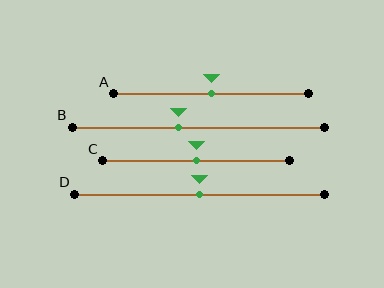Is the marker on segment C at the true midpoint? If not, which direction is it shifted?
Yes, the marker on segment C is at the true midpoint.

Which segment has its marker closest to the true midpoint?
Segment A has its marker closest to the true midpoint.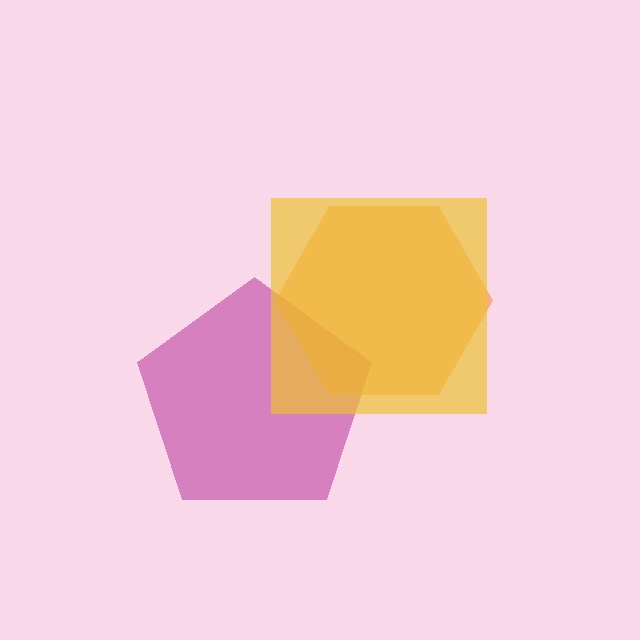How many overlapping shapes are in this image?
There are 3 overlapping shapes in the image.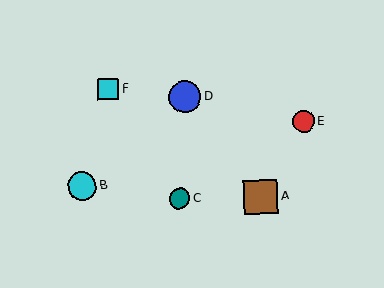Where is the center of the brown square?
The center of the brown square is at (261, 197).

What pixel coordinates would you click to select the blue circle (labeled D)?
Click at (185, 97) to select the blue circle D.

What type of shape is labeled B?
Shape B is a cyan circle.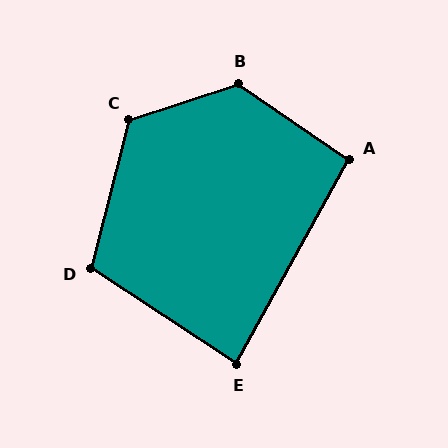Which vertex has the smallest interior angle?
E, at approximately 85 degrees.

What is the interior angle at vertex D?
Approximately 109 degrees (obtuse).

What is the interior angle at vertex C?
Approximately 123 degrees (obtuse).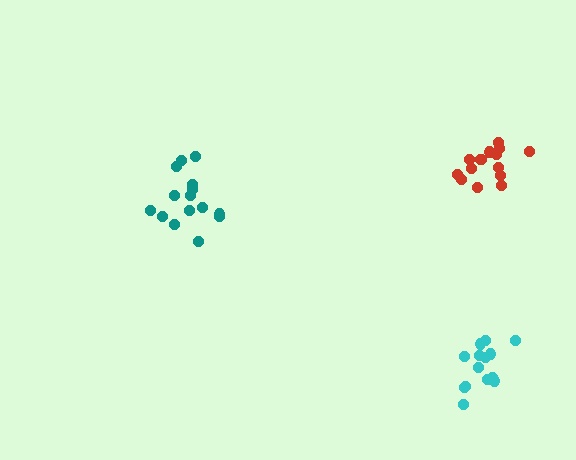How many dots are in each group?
Group 1: 15 dots, Group 2: 16 dots, Group 3: 14 dots (45 total).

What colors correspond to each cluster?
The clusters are colored: teal, red, cyan.